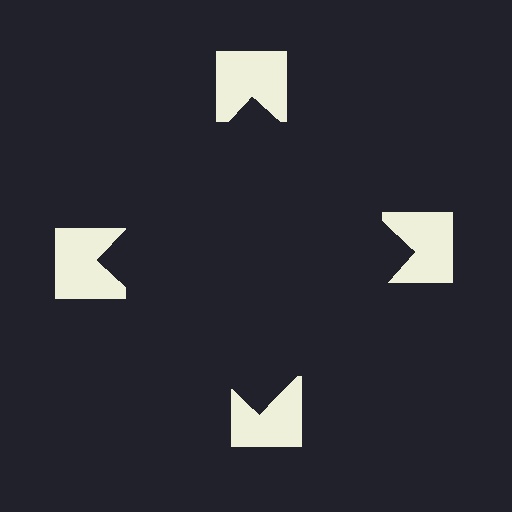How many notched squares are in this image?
There are 4 — one at each vertex of the illusory square.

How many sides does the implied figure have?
4 sides.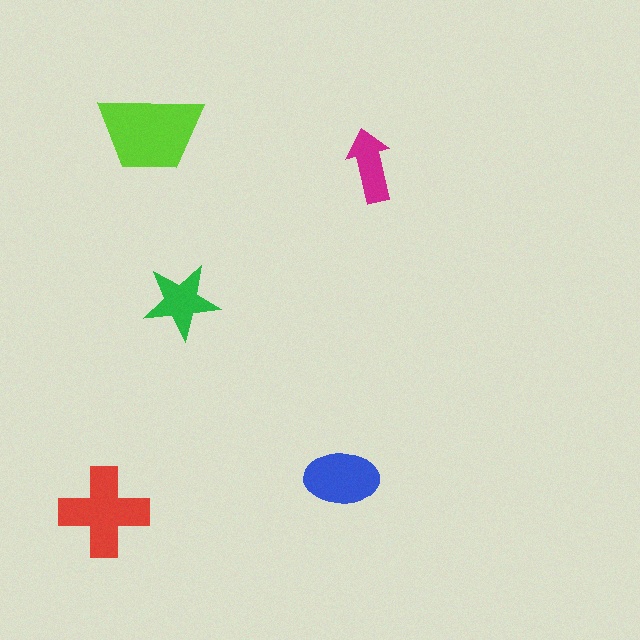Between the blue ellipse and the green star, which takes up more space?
The blue ellipse.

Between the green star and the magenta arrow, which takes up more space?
The green star.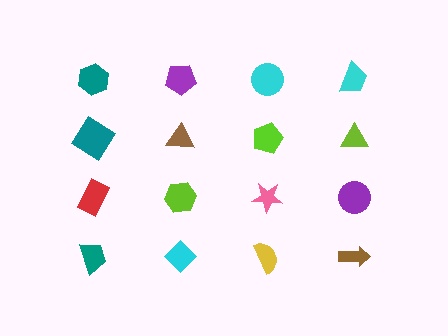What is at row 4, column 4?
A brown arrow.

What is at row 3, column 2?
A lime hexagon.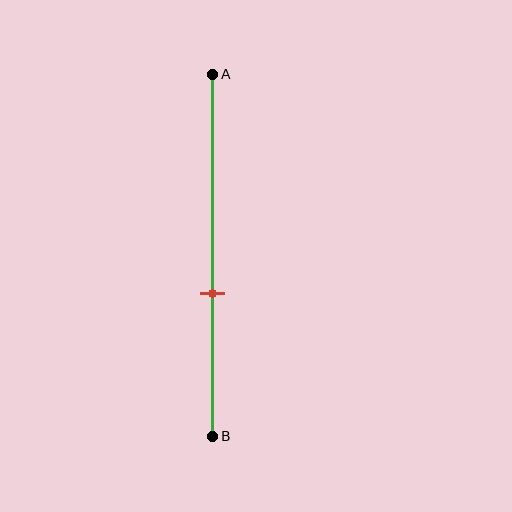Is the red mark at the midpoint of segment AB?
No, the mark is at about 60% from A, not at the 50% midpoint.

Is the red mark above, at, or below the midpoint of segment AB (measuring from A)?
The red mark is below the midpoint of segment AB.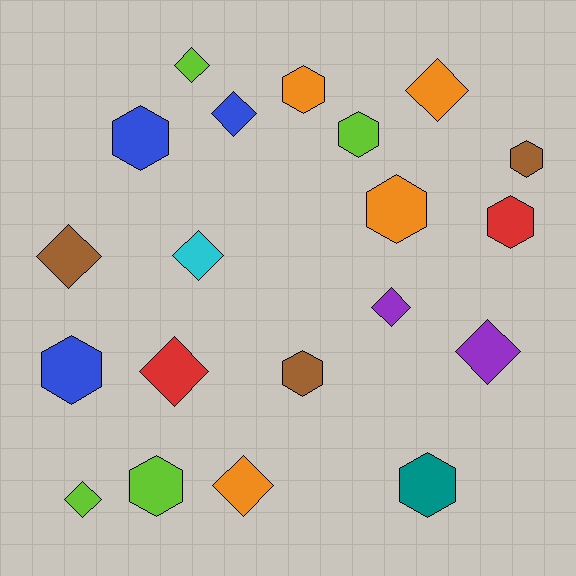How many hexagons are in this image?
There are 10 hexagons.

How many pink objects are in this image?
There are no pink objects.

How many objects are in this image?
There are 20 objects.